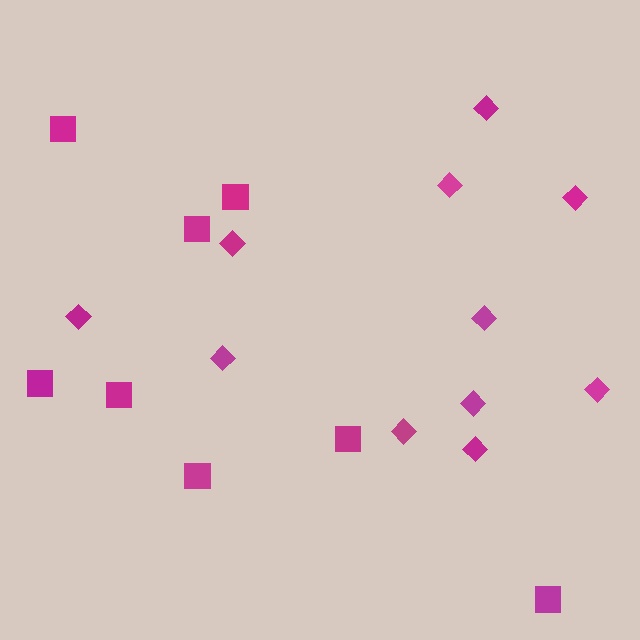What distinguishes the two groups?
There are 2 groups: one group of diamonds (11) and one group of squares (8).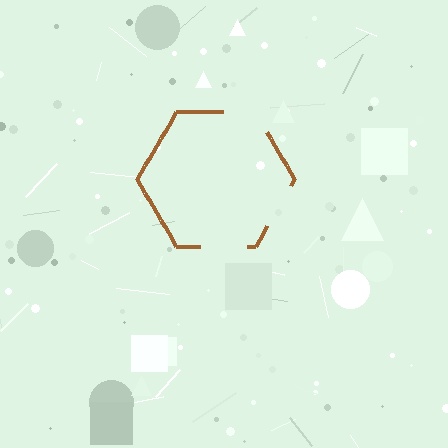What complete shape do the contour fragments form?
The contour fragments form a hexagon.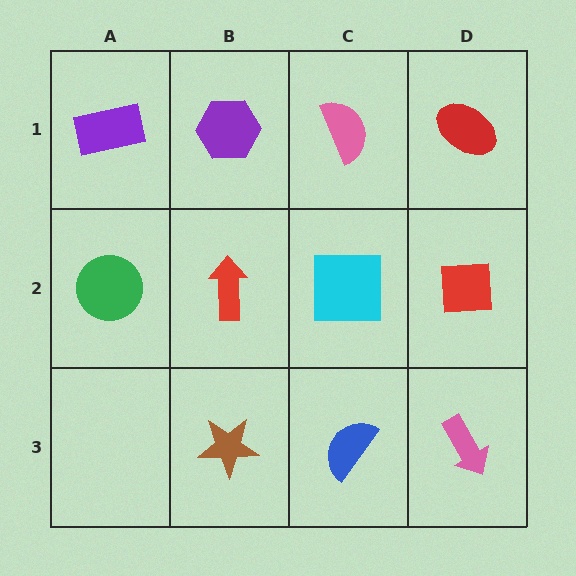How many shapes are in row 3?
3 shapes.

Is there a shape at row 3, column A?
No, that cell is empty.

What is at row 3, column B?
A brown star.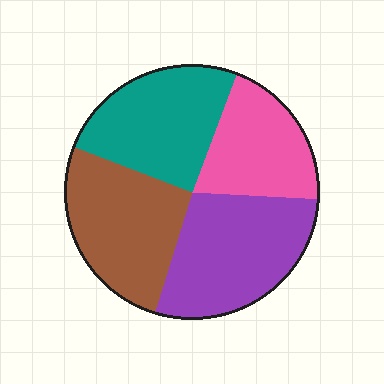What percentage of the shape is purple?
Purple covers about 30% of the shape.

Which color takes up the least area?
Pink, at roughly 20%.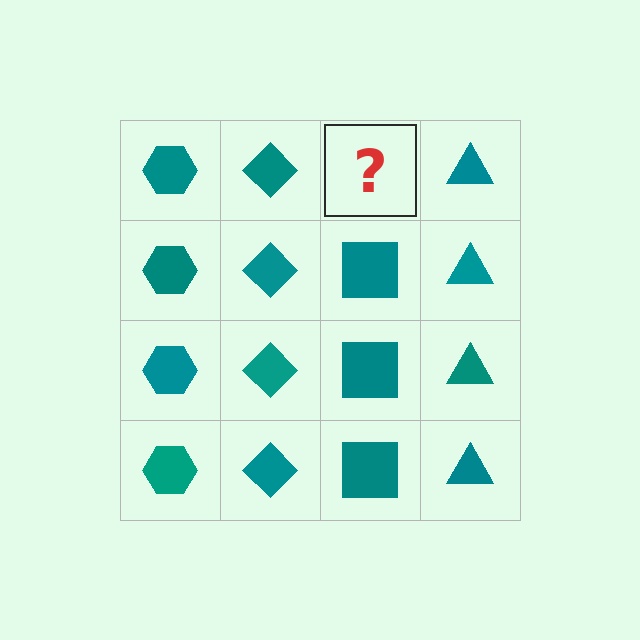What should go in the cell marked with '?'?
The missing cell should contain a teal square.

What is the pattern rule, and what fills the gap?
The rule is that each column has a consistent shape. The gap should be filled with a teal square.